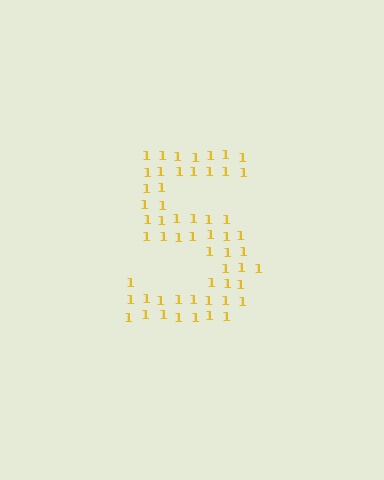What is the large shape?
The large shape is the digit 5.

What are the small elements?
The small elements are digit 1's.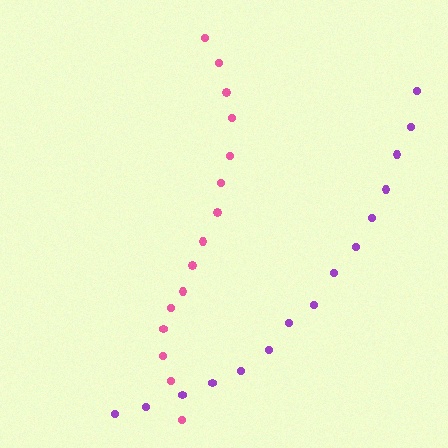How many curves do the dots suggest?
There are 2 distinct paths.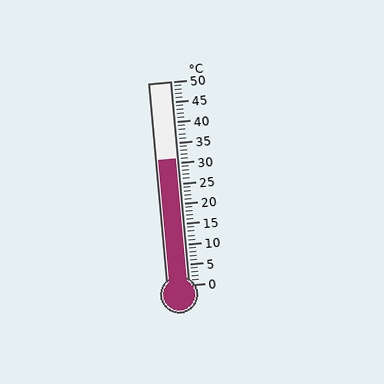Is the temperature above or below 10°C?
The temperature is above 10°C.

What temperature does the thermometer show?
The thermometer shows approximately 31°C.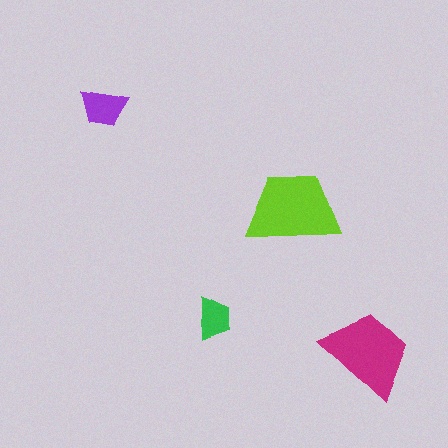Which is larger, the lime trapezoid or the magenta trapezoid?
The lime one.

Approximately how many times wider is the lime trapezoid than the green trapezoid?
About 2 times wider.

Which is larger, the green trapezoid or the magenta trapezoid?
The magenta one.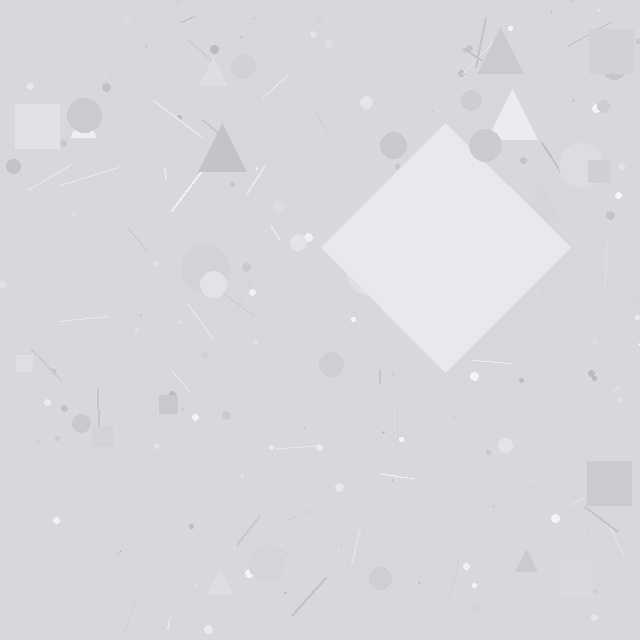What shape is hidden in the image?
A diamond is hidden in the image.